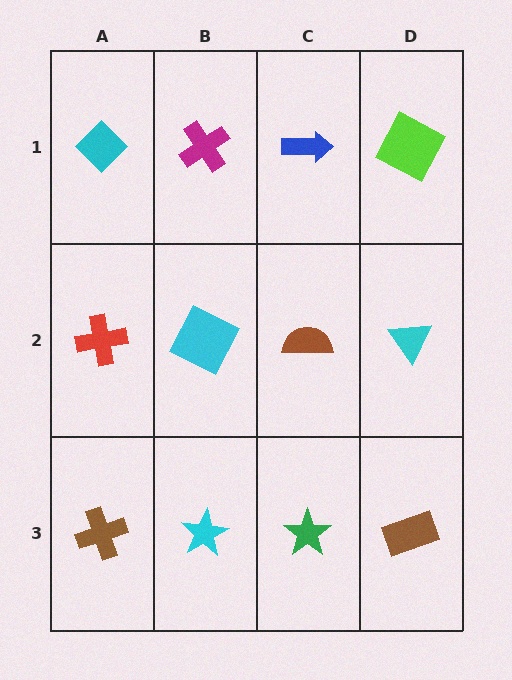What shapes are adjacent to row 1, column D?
A cyan triangle (row 2, column D), a blue arrow (row 1, column C).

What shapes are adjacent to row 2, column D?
A lime square (row 1, column D), a brown rectangle (row 3, column D), a brown semicircle (row 2, column C).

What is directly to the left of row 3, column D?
A green star.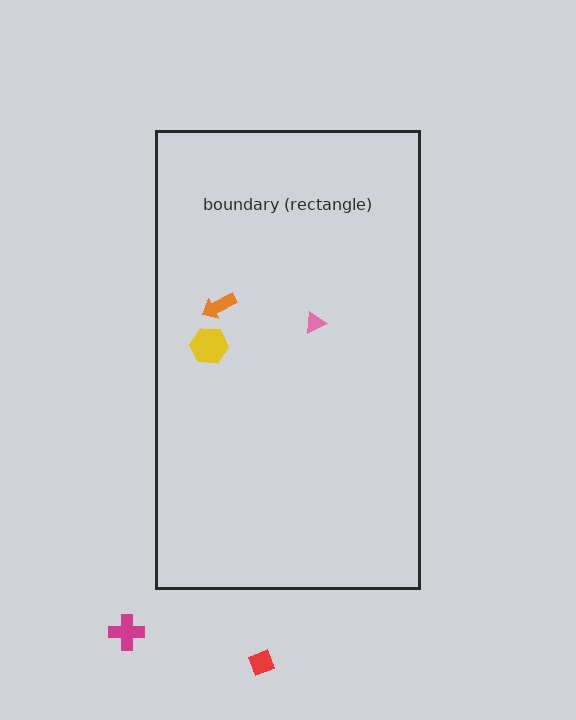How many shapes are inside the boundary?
3 inside, 2 outside.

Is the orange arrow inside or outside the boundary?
Inside.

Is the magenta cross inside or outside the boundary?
Outside.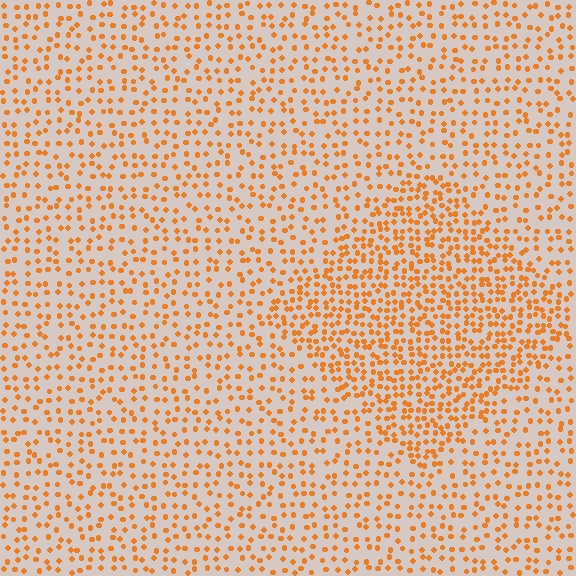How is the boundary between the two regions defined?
The boundary is defined by a change in element density (approximately 1.9x ratio). All elements are the same color, size, and shape.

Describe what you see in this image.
The image contains small orange elements arranged at two different densities. A diamond-shaped region is visible where the elements are more densely packed than the surrounding area.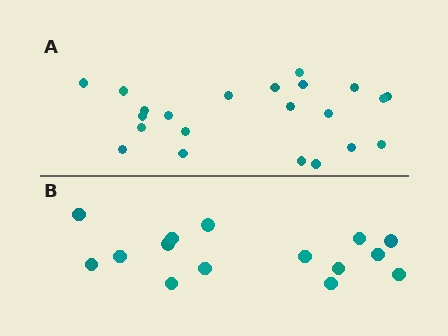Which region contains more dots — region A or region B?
Region A (the top region) has more dots.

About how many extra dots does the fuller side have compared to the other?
Region A has roughly 8 or so more dots than region B.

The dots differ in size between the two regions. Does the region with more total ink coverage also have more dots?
No. Region B has more total ink coverage because its dots are larger, but region A actually contains more individual dots. Total area can be misleading — the number of items is what matters here.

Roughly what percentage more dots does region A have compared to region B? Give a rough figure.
About 45% more.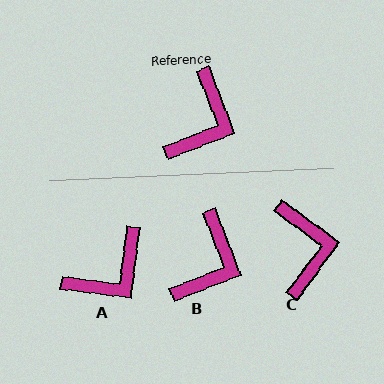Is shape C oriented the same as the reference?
No, it is off by about 33 degrees.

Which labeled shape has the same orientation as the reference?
B.